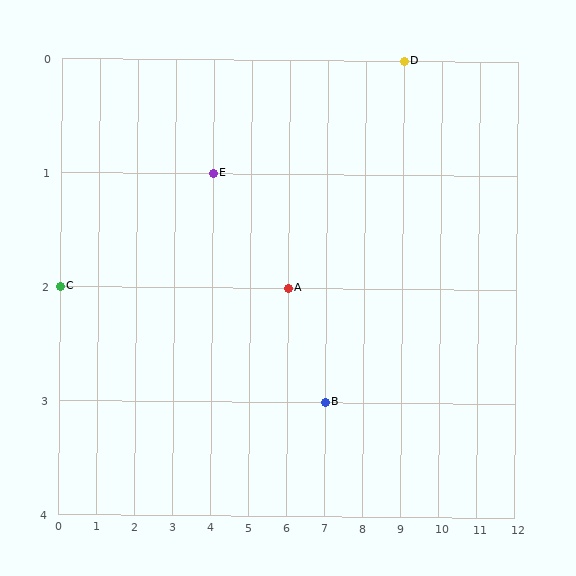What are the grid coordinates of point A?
Point A is at grid coordinates (6, 2).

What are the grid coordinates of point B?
Point B is at grid coordinates (7, 3).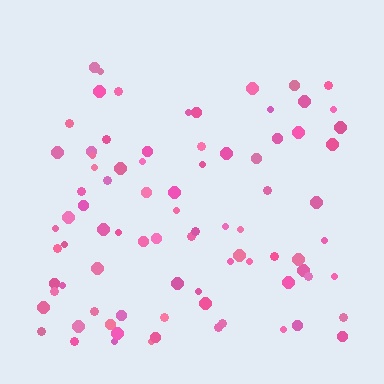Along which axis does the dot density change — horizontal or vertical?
Vertical.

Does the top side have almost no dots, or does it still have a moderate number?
Still a moderate number, just noticeably fewer than the bottom.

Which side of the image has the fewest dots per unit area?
The top.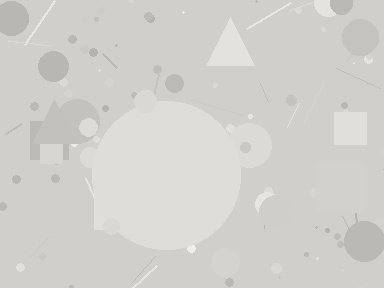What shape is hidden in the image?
A circle is hidden in the image.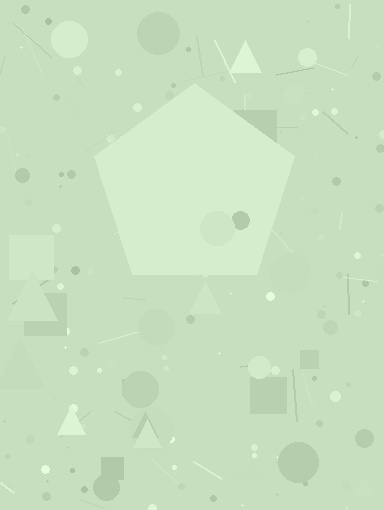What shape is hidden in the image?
A pentagon is hidden in the image.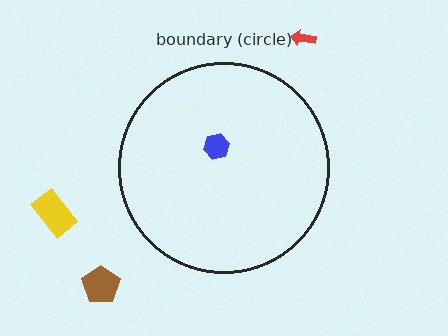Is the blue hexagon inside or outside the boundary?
Inside.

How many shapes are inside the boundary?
1 inside, 3 outside.